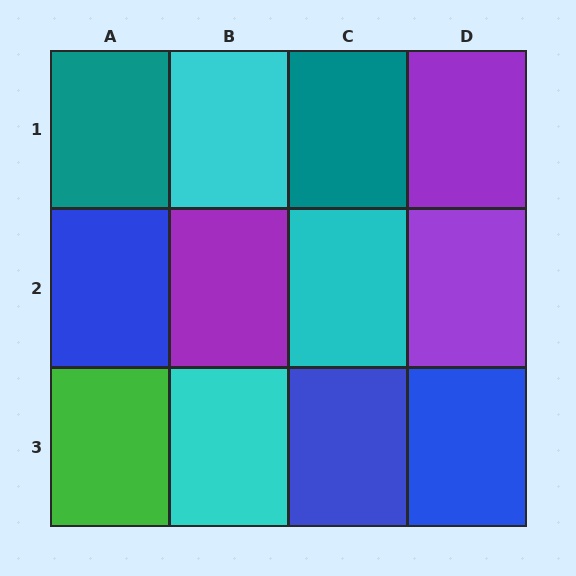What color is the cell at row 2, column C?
Cyan.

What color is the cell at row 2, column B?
Purple.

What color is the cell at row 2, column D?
Purple.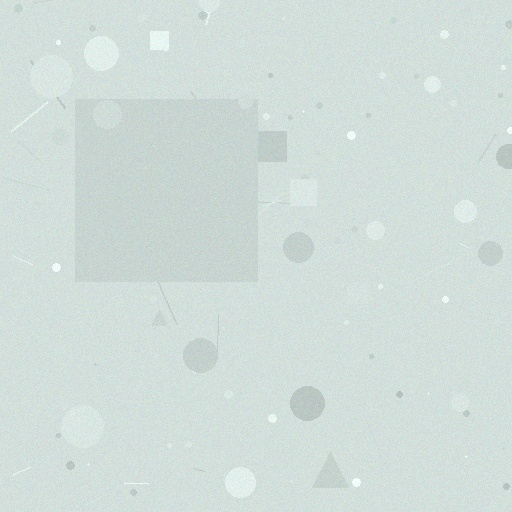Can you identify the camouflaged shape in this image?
The camouflaged shape is a square.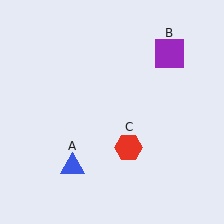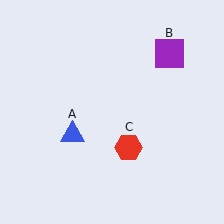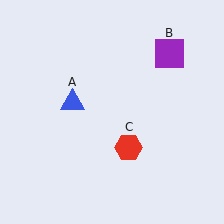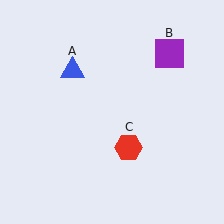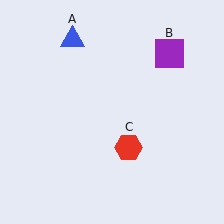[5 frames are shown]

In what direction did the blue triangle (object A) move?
The blue triangle (object A) moved up.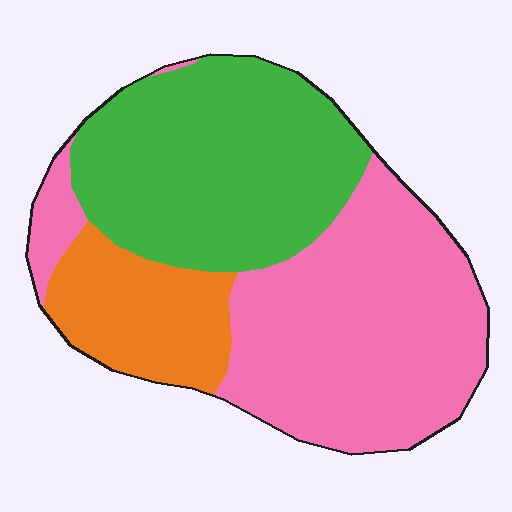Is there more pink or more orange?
Pink.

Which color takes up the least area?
Orange, at roughly 15%.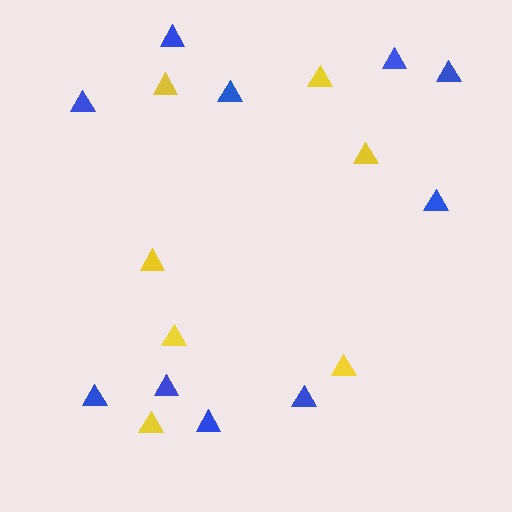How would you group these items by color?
There are 2 groups: one group of blue triangles (10) and one group of yellow triangles (7).